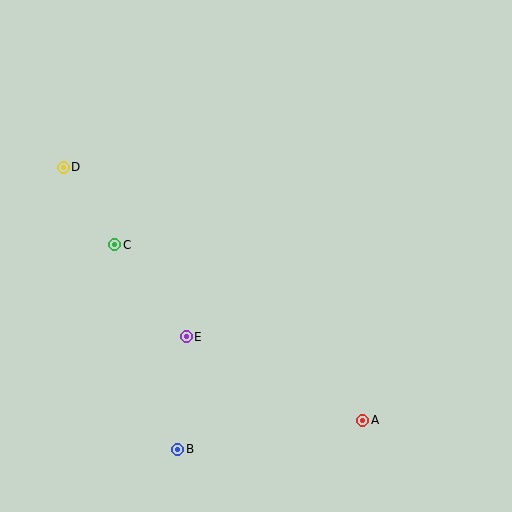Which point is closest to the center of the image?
Point E at (186, 337) is closest to the center.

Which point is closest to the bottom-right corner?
Point A is closest to the bottom-right corner.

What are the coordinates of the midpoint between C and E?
The midpoint between C and E is at (150, 291).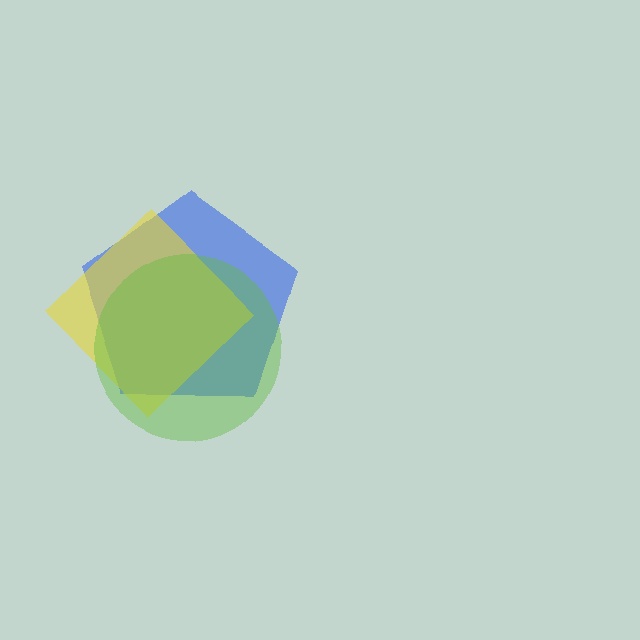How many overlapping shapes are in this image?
There are 3 overlapping shapes in the image.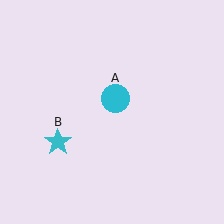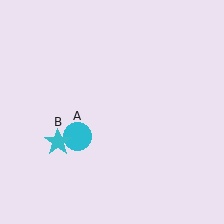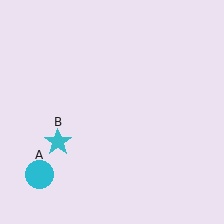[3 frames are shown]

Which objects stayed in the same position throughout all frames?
Cyan star (object B) remained stationary.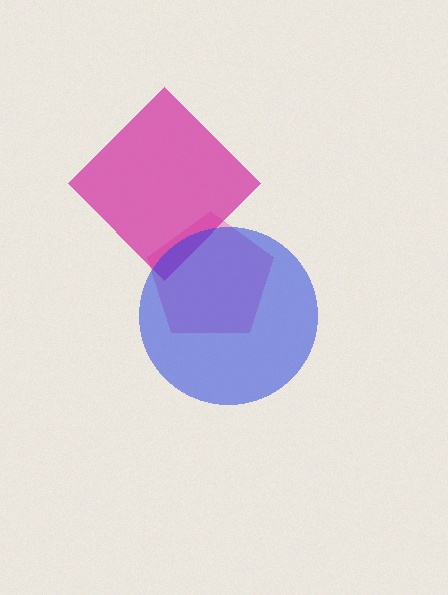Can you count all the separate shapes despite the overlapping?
Yes, there are 3 separate shapes.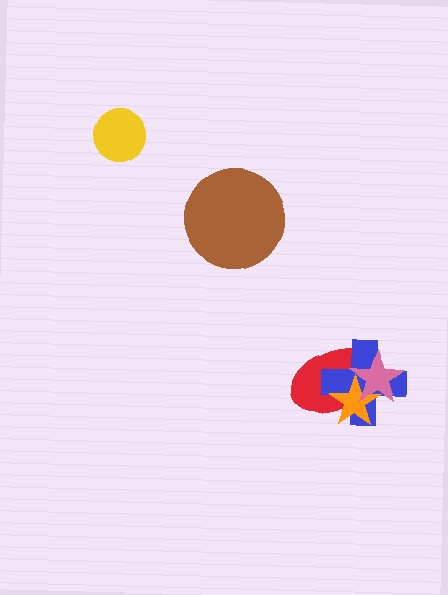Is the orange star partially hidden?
Yes, it is partially covered by another shape.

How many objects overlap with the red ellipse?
3 objects overlap with the red ellipse.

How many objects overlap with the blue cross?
3 objects overlap with the blue cross.